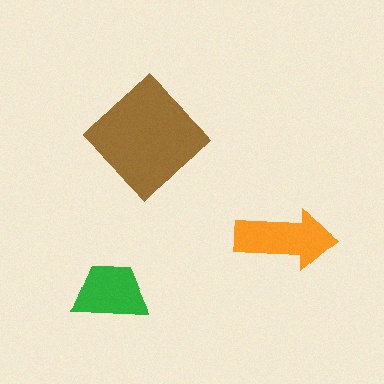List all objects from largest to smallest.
The brown diamond, the orange arrow, the green trapezoid.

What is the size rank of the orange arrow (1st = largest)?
2nd.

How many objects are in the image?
There are 3 objects in the image.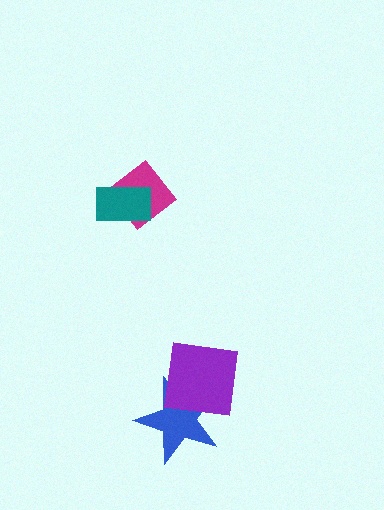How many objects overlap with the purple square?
1 object overlaps with the purple square.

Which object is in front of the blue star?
The purple square is in front of the blue star.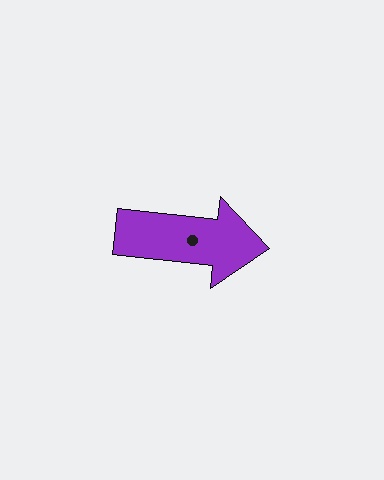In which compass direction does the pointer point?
East.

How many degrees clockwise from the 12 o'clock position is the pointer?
Approximately 96 degrees.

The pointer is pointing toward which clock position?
Roughly 3 o'clock.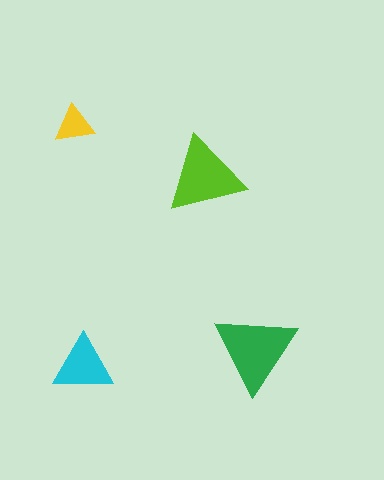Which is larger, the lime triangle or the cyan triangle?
The lime one.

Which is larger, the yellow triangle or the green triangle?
The green one.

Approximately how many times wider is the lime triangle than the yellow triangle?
About 2 times wider.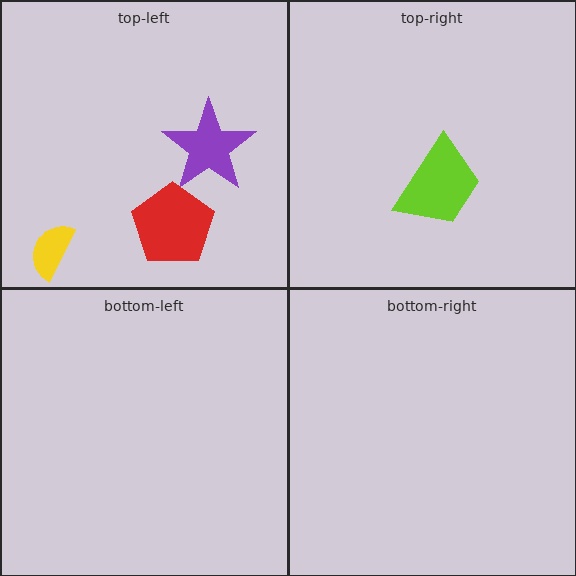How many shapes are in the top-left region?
3.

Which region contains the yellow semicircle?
The top-left region.